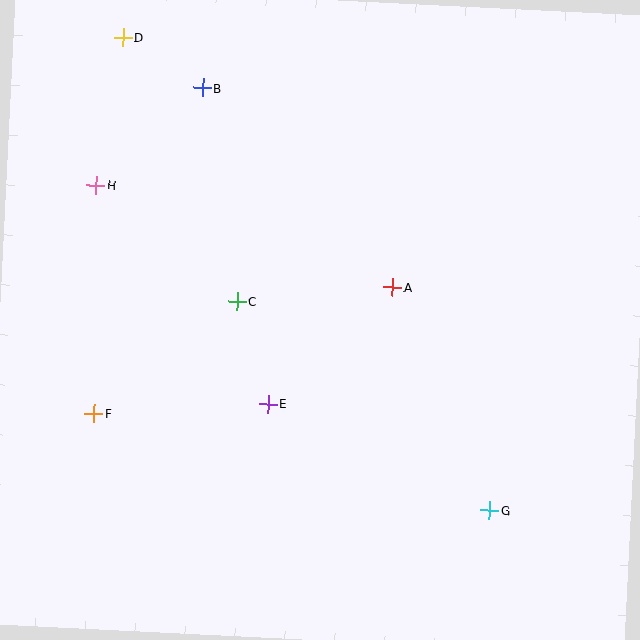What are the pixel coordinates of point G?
Point G is at (489, 510).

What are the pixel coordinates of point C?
Point C is at (237, 301).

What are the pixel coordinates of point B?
Point B is at (203, 88).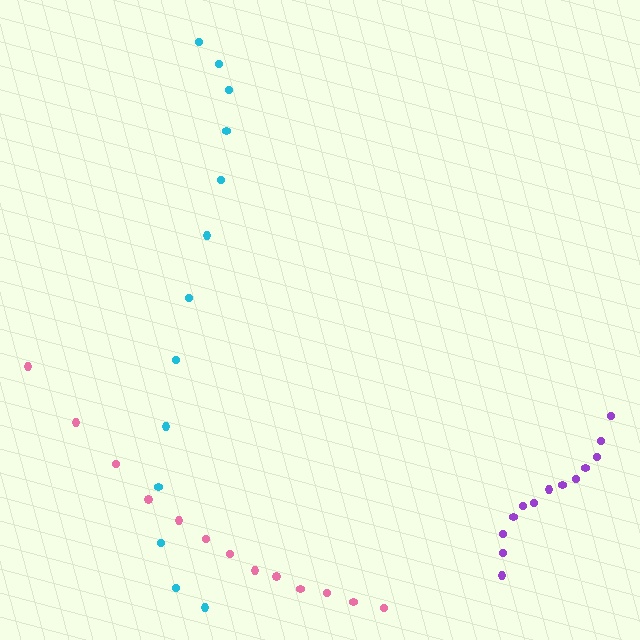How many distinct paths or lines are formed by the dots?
There are 3 distinct paths.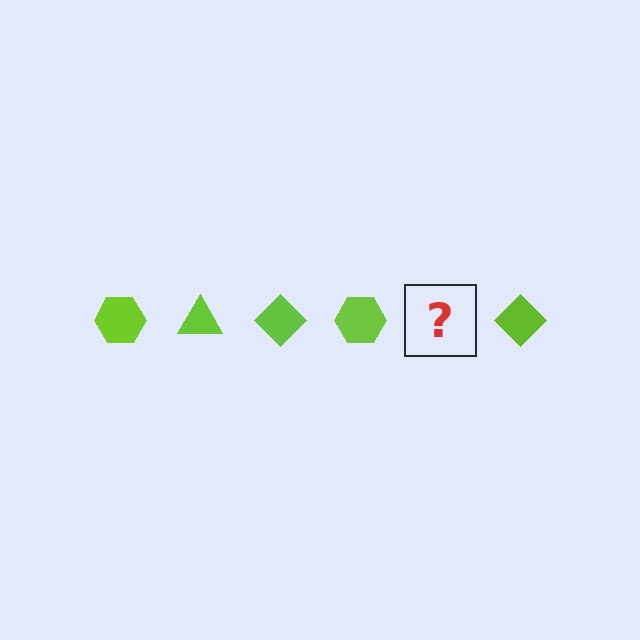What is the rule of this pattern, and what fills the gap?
The rule is that the pattern cycles through hexagon, triangle, diamond shapes in lime. The gap should be filled with a lime triangle.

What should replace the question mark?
The question mark should be replaced with a lime triangle.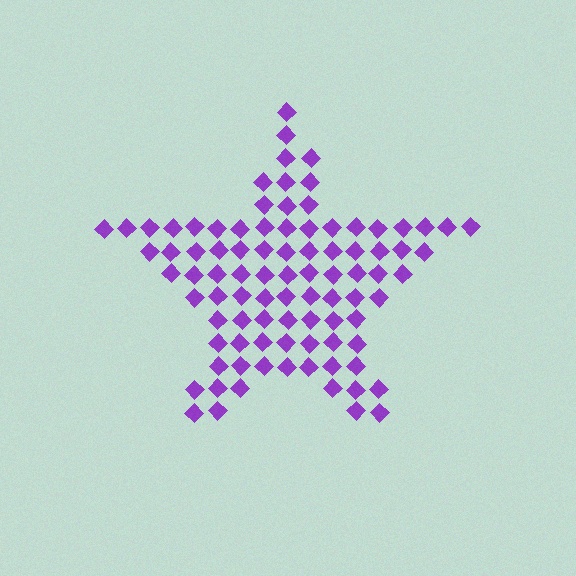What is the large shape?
The large shape is a star.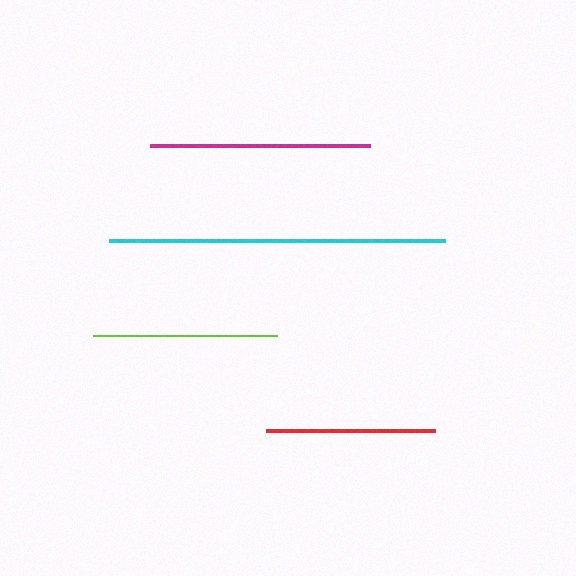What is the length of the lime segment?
The lime segment is approximately 183 pixels long.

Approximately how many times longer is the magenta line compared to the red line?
The magenta line is approximately 1.3 times the length of the red line.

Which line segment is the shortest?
The red line is the shortest at approximately 170 pixels.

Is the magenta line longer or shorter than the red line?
The magenta line is longer than the red line.